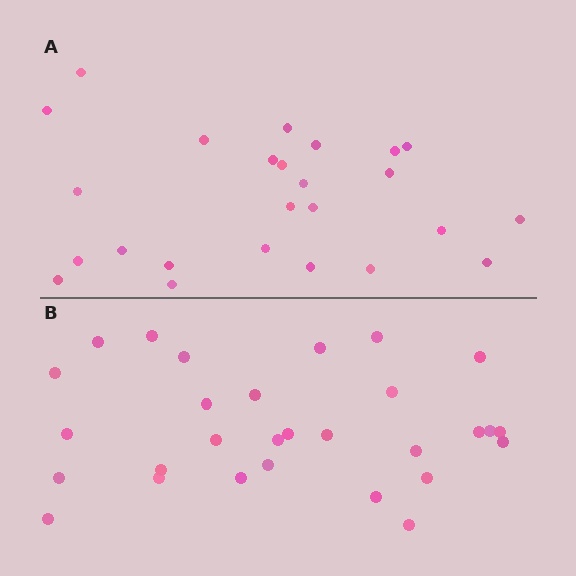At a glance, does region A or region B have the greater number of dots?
Region B (the bottom region) has more dots.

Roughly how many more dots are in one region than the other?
Region B has about 4 more dots than region A.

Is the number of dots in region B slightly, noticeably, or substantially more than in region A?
Region B has only slightly more — the two regions are fairly close. The ratio is roughly 1.2 to 1.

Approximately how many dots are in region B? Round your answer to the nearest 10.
About 30 dots. (The exact count is 29, which rounds to 30.)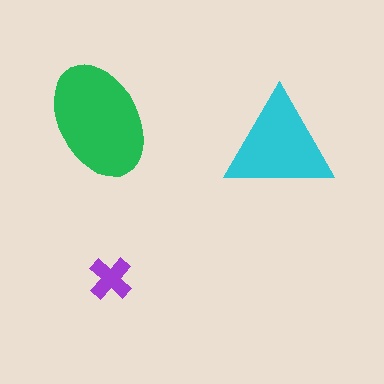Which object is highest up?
The green ellipse is topmost.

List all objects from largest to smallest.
The green ellipse, the cyan triangle, the purple cross.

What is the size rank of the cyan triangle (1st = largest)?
2nd.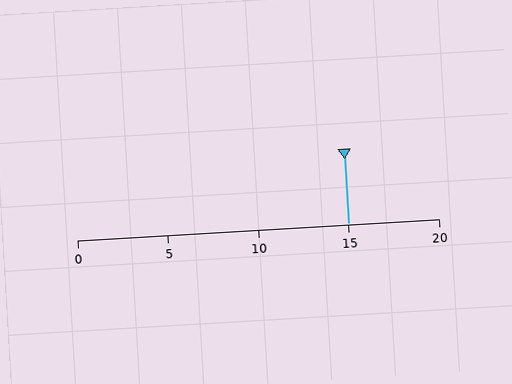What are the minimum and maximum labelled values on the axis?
The axis runs from 0 to 20.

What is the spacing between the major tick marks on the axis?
The major ticks are spaced 5 apart.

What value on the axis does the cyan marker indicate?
The marker indicates approximately 15.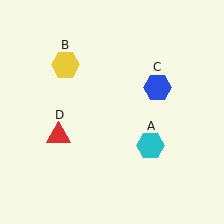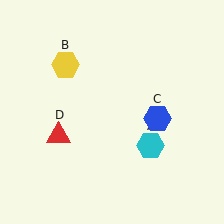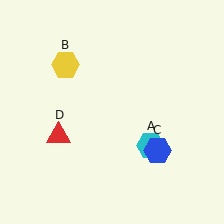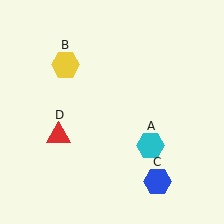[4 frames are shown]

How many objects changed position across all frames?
1 object changed position: blue hexagon (object C).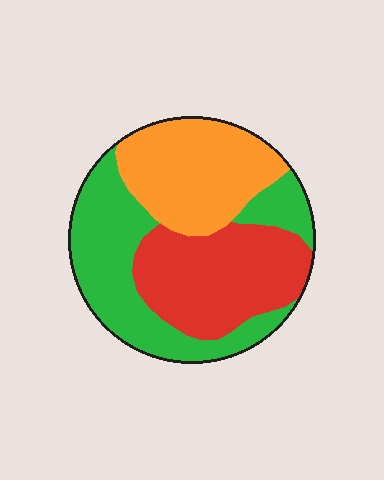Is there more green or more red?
Green.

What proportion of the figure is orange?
Orange covers around 30% of the figure.